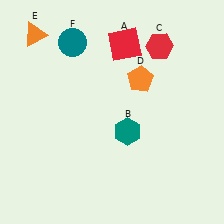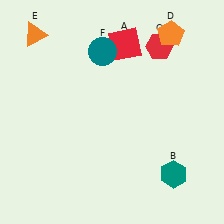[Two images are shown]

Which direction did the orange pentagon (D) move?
The orange pentagon (D) moved up.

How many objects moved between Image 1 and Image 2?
3 objects moved between the two images.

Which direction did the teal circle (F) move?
The teal circle (F) moved right.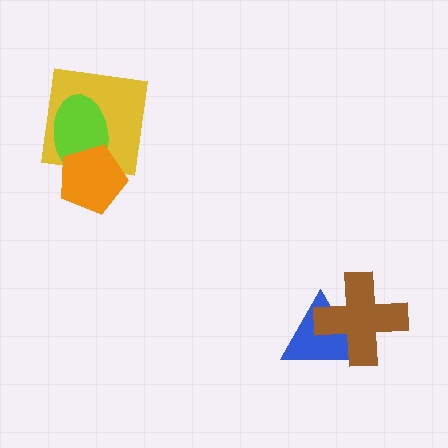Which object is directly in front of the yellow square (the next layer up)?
The lime ellipse is directly in front of the yellow square.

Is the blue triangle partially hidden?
Yes, it is partially covered by another shape.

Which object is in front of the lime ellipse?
The orange pentagon is in front of the lime ellipse.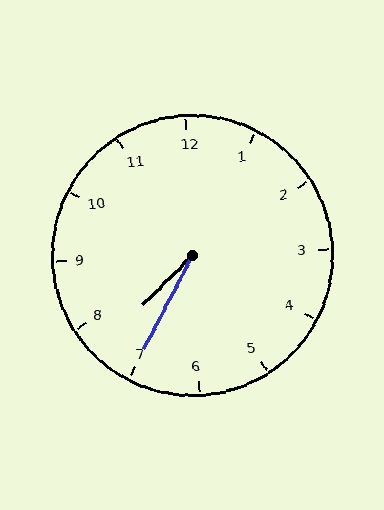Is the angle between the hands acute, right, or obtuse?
It is acute.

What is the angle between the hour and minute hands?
Approximately 18 degrees.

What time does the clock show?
7:35.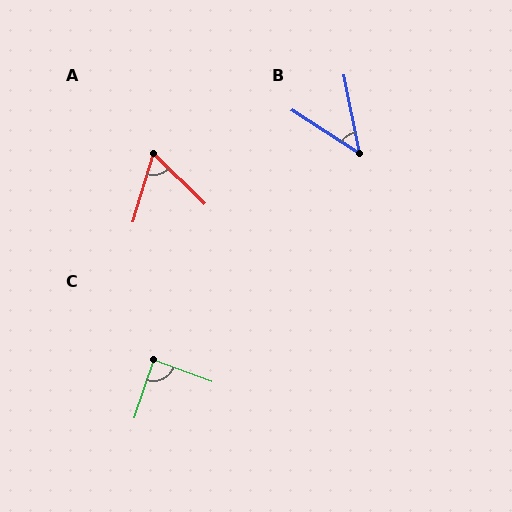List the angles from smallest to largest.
B (46°), A (62°), C (88°).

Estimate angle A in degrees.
Approximately 62 degrees.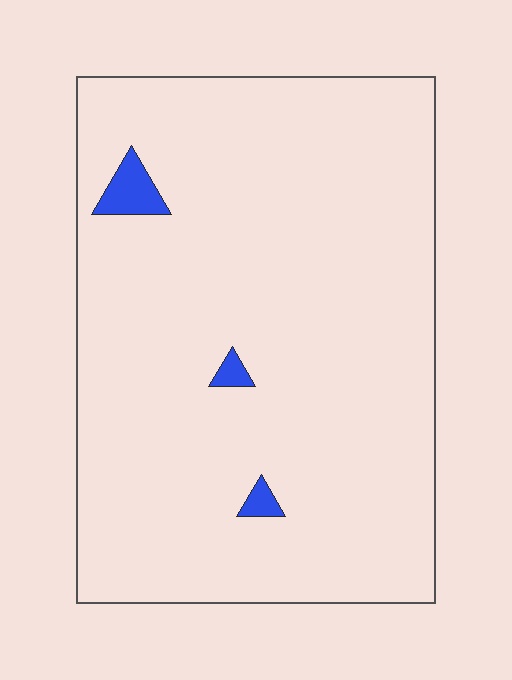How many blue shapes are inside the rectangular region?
3.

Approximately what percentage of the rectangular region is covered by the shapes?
Approximately 5%.